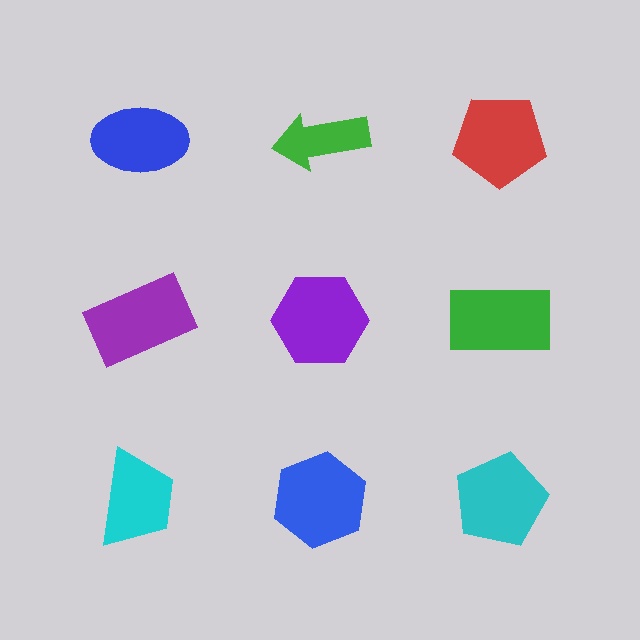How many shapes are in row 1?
3 shapes.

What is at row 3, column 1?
A cyan trapezoid.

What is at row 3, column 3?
A cyan pentagon.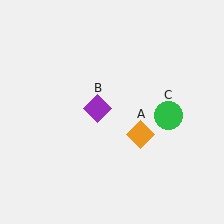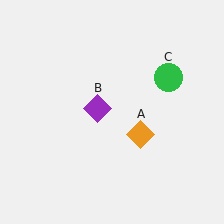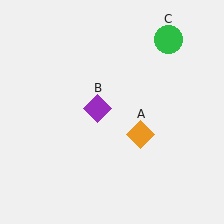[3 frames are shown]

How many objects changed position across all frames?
1 object changed position: green circle (object C).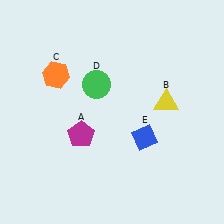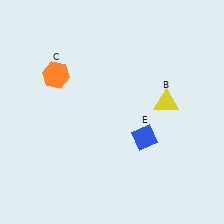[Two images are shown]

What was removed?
The magenta pentagon (A), the green circle (D) were removed in Image 2.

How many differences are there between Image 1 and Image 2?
There are 2 differences between the two images.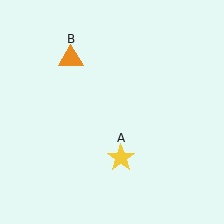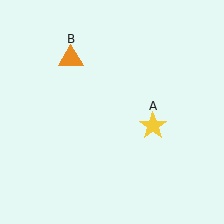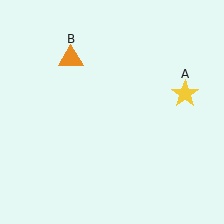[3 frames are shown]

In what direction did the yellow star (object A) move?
The yellow star (object A) moved up and to the right.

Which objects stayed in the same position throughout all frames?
Orange triangle (object B) remained stationary.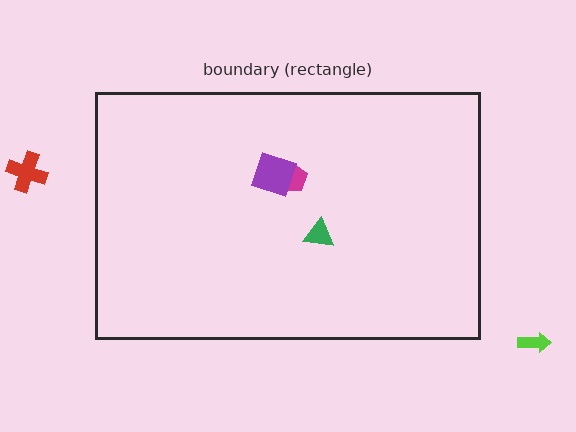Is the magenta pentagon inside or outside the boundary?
Inside.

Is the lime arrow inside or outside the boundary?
Outside.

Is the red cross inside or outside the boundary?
Outside.